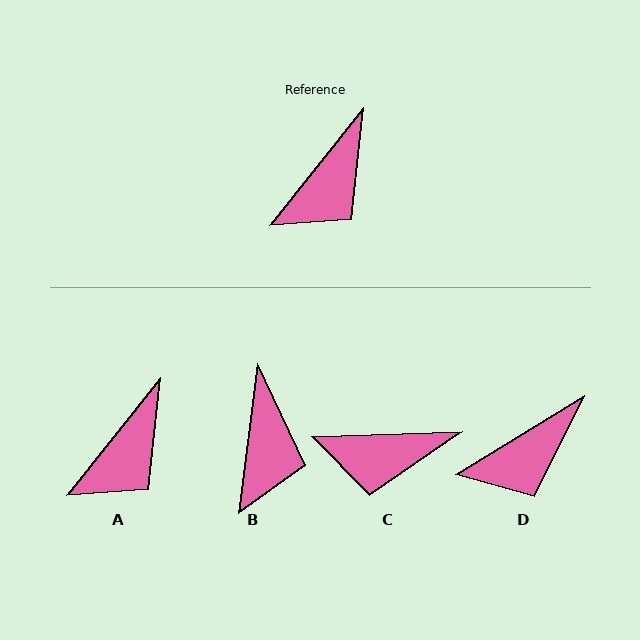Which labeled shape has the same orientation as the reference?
A.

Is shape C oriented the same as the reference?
No, it is off by about 50 degrees.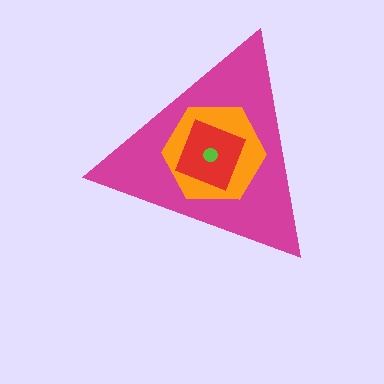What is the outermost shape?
The magenta triangle.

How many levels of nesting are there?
4.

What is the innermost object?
The lime circle.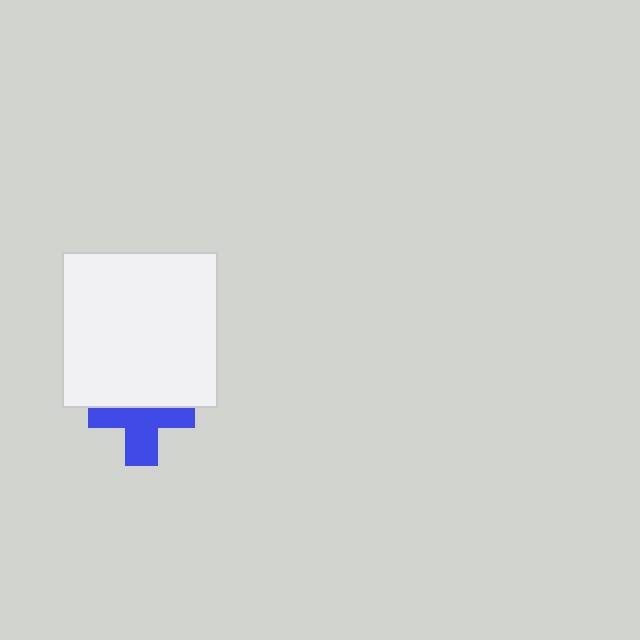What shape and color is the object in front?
The object in front is a white square.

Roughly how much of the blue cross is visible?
About half of it is visible (roughly 57%).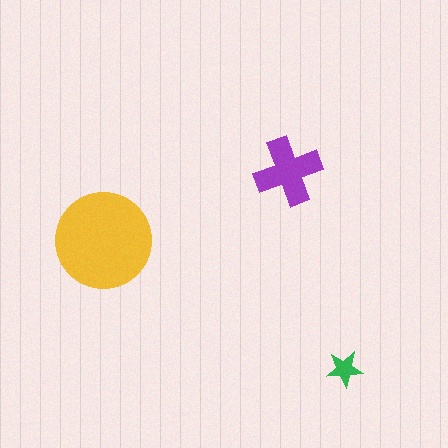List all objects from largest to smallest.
The yellow circle, the purple cross, the green star.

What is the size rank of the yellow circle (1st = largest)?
1st.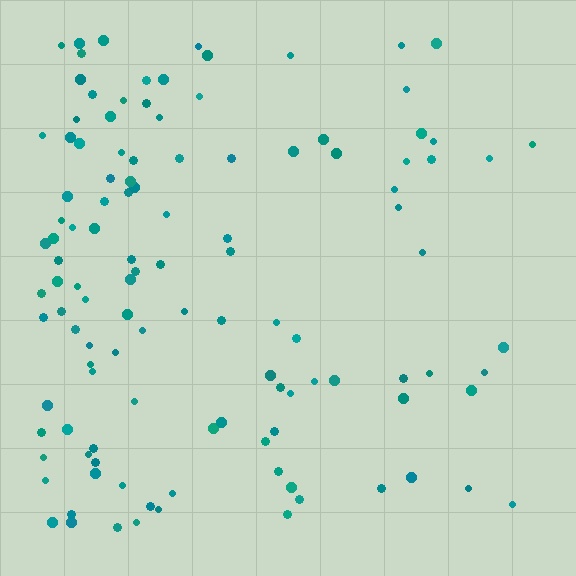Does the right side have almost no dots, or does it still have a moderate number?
Still a moderate number, just noticeably fewer than the left.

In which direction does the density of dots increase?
From right to left, with the left side densest.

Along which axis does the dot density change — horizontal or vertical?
Horizontal.